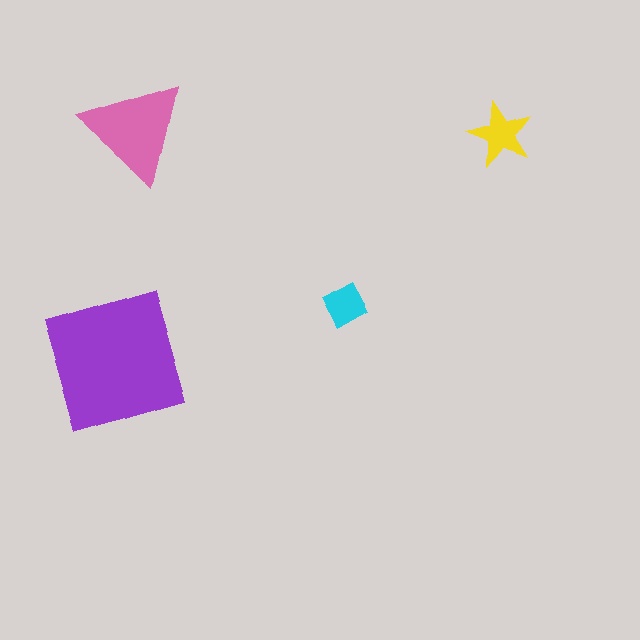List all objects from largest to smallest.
The purple square, the pink triangle, the yellow star, the cyan diamond.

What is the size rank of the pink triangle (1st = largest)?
2nd.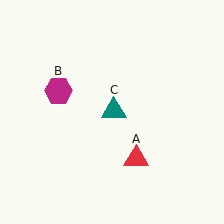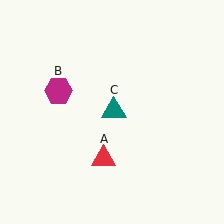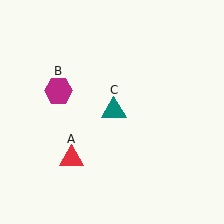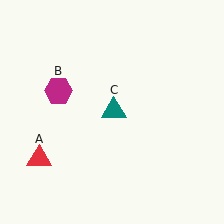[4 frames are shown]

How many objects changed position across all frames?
1 object changed position: red triangle (object A).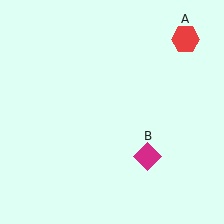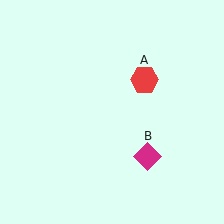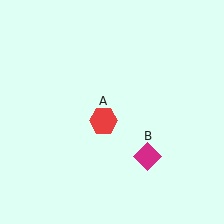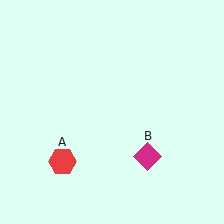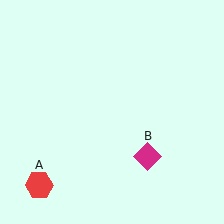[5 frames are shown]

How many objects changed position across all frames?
1 object changed position: red hexagon (object A).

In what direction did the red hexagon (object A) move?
The red hexagon (object A) moved down and to the left.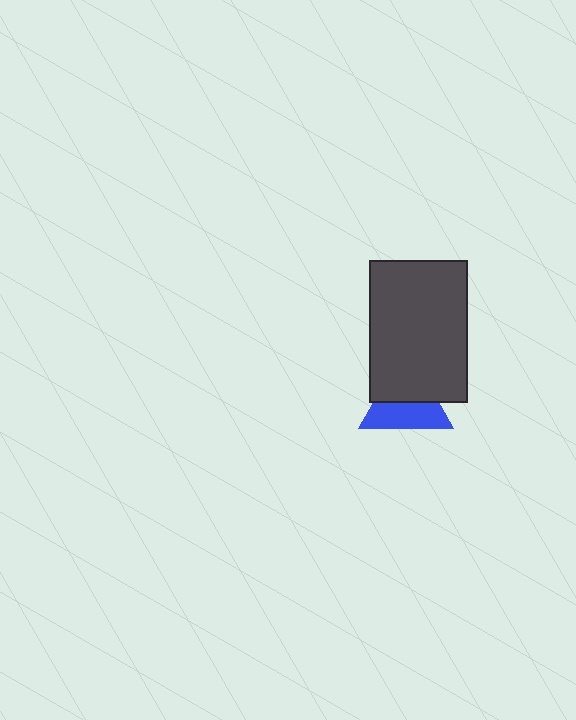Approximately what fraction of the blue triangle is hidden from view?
Roughly 48% of the blue triangle is hidden behind the dark gray rectangle.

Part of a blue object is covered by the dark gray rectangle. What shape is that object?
It is a triangle.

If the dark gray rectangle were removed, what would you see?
You would see the complete blue triangle.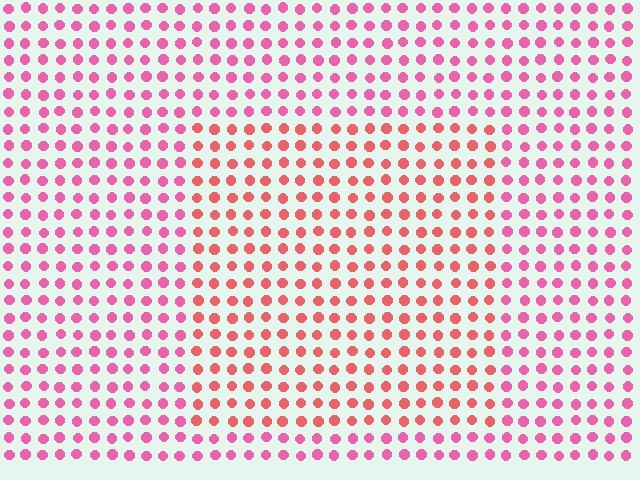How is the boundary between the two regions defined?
The boundary is defined purely by a slight shift in hue (about 31 degrees). Spacing, size, and orientation are identical on both sides.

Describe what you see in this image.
The image is filled with small pink elements in a uniform arrangement. A rectangle-shaped region is visible where the elements are tinted to a slightly different hue, forming a subtle color boundary.